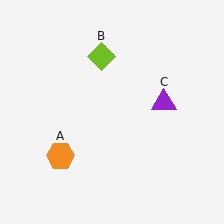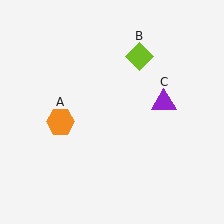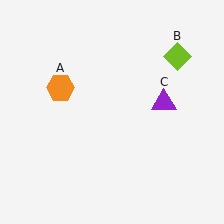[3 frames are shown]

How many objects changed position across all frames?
2 objects changed position: orange hexagon (object A), lime diamond (object B).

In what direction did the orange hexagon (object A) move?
The orange hexagon (object A) moved up.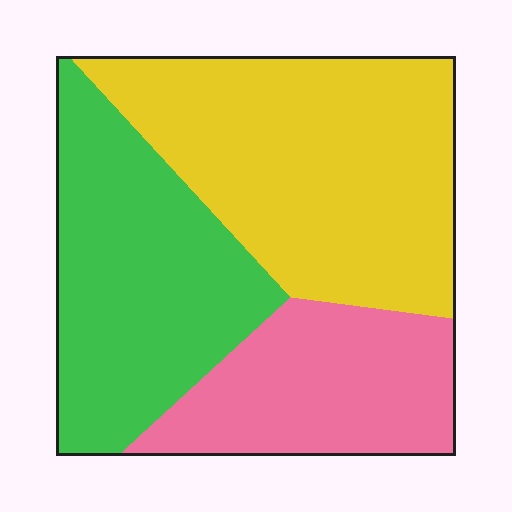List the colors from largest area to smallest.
From largest to smallest: yellow, green, pink.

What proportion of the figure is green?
Green takes up about one third (1/3) of the figure.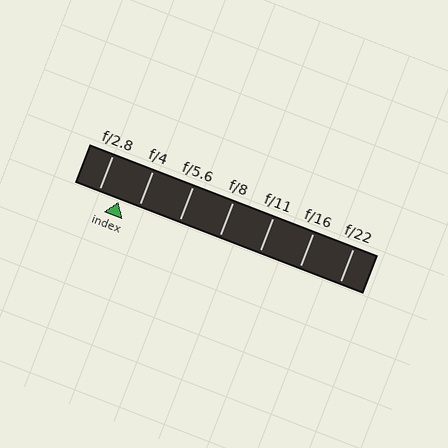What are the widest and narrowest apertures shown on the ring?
The widest aperture shown is f/2.8 and the narrowest is f/22.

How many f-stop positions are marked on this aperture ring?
There are 7 f-stop positions marked.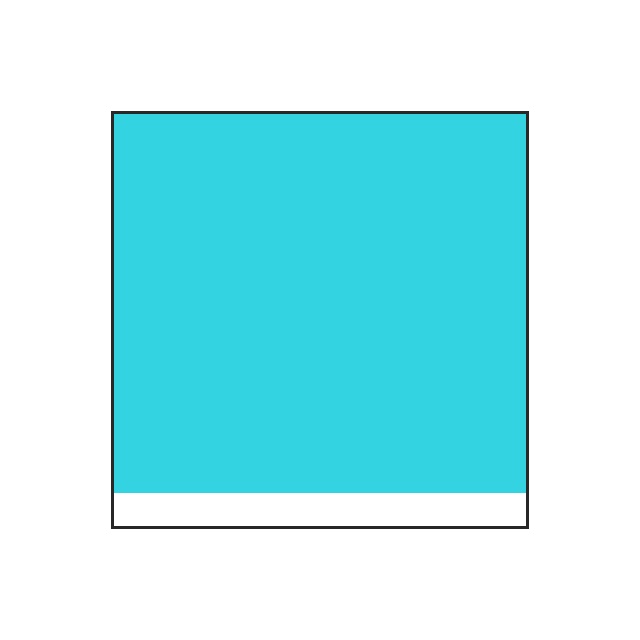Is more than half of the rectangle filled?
Yes.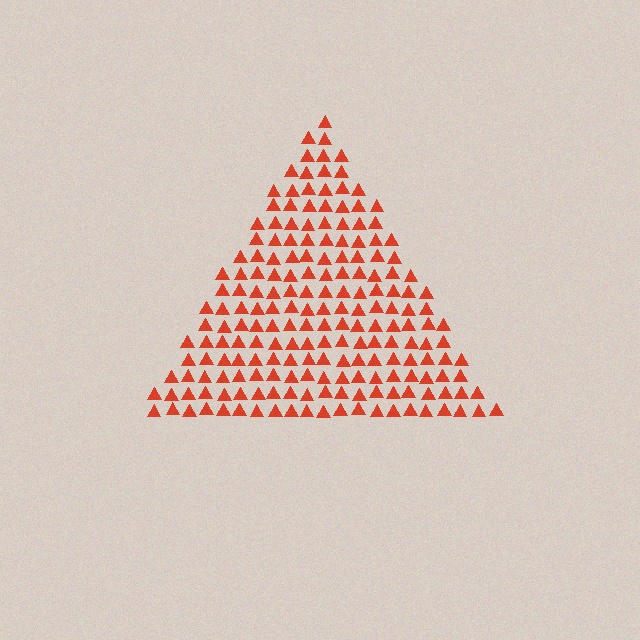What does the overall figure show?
The overall figure shows a triangle.